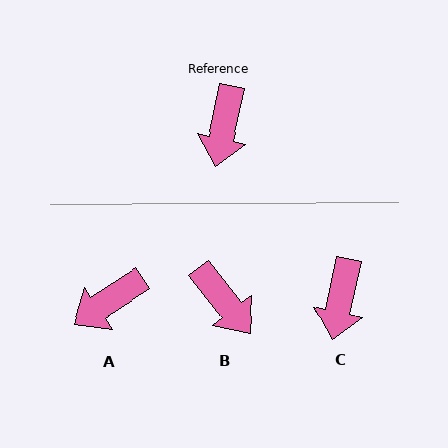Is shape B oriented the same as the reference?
No, it is off by about 50 degrees.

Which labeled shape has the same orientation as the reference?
C.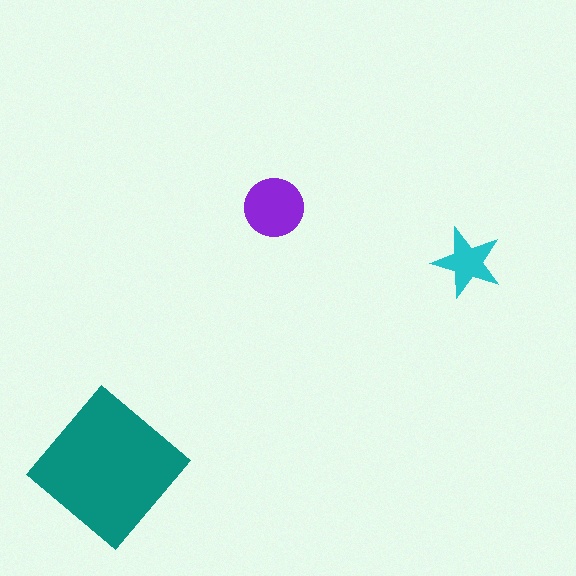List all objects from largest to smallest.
The teal diamond, the purple circle, the cyan star.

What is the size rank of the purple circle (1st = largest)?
2nd.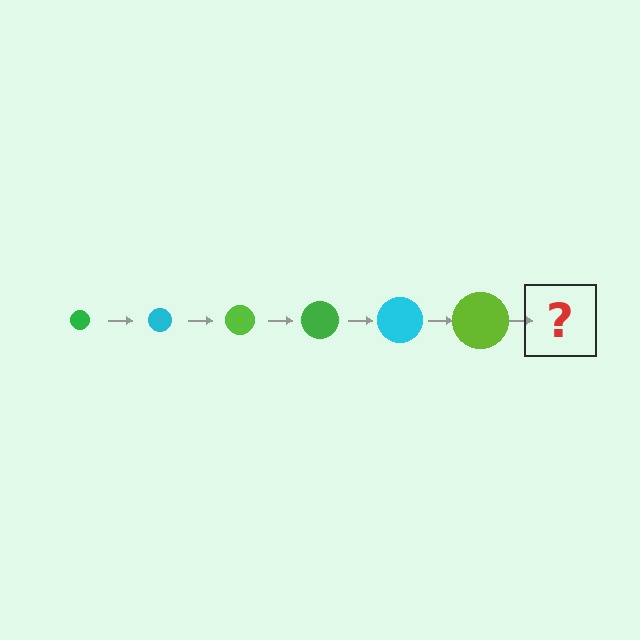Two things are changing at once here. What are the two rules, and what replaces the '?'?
The two rules are that the circle grows larger each step and the color cycles through green, cyan, and lime. The '?' should be a green circle, larger than the previous one.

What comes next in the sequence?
The next element should be a green circle, larger than the previous one.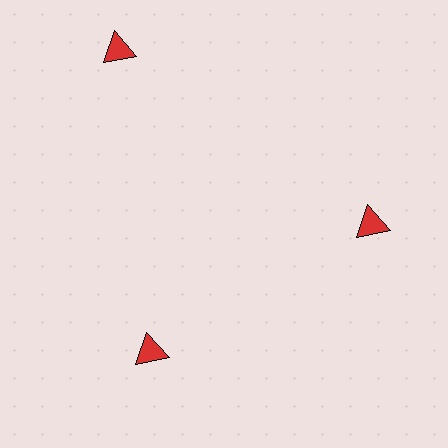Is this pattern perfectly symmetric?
No. The 3 red triangles are arranged in a ring, but one element near the 11 o'clock position is pushed outward from the center, breaking the 3-fold rotational symmetry.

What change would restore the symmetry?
The symmetry would be restored by moving it inward, back onto the ring so that all 3 triangles sit at equal angles and equal distance from the center.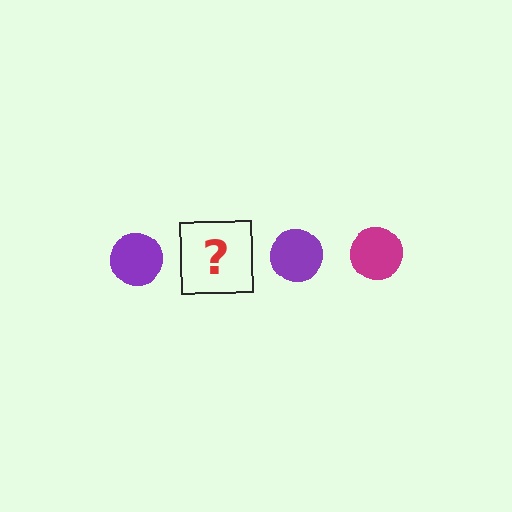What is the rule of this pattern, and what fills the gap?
The rule is that the pattern cycles through purple, magenta circles. The gap should be filled with a magenta circle.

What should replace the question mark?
The question mark should be replaced with a magenta circle.